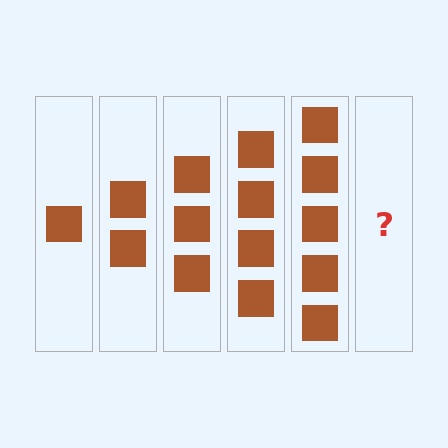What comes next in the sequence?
The next element should be 6 squares.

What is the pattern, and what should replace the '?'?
The pattern is that each step adds one more square. The '?' should be 6 squares.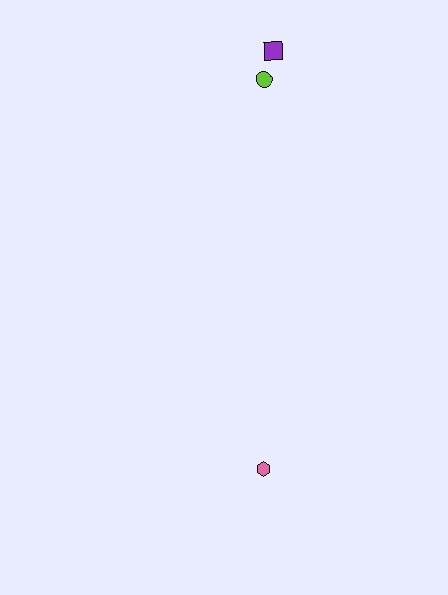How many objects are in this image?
There are 3 objects.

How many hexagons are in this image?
There is 1 hexagon.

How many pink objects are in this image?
There is 1 pink object.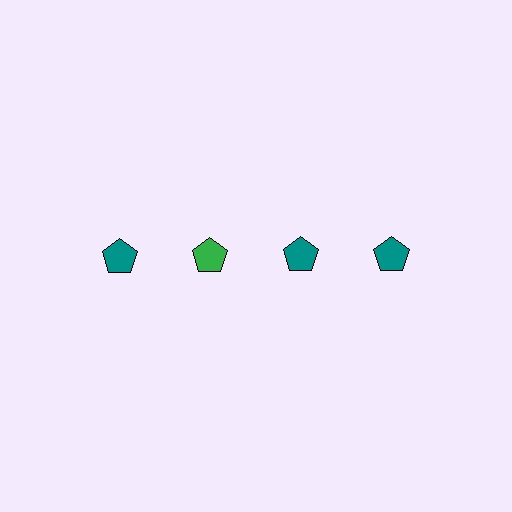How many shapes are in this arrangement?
There are 4 shapes arranged in a grid pattern.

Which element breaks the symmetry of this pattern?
The green pentagon in the top row, second from left column breaks the symmetry. All other shapes are teal pentagons.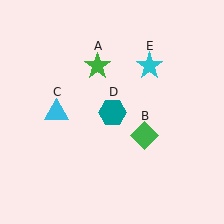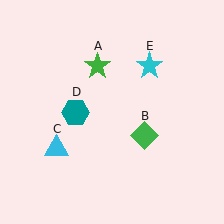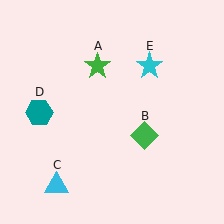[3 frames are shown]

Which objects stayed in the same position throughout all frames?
Green star (object A) and green diamond (object B) and cyan star (object E) remained stationary.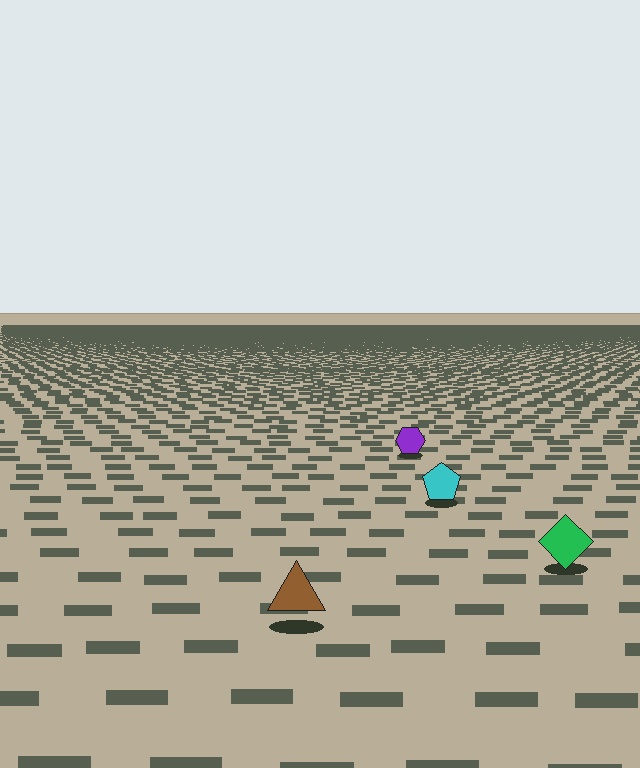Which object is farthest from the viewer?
The purple hexagon is farthest from the viewer. It appears smaller and the ground texture around it is denser.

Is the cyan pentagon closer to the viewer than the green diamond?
No. The green diamond is closer — you can tell from the texture gradient: the ground texture is coarser near it.